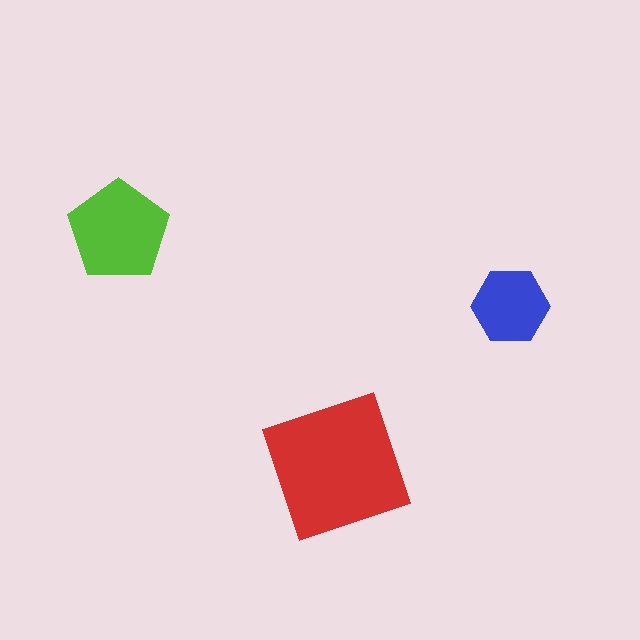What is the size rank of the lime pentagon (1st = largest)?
2nd.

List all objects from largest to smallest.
The red square, the lime pentagon, the blue hexagon.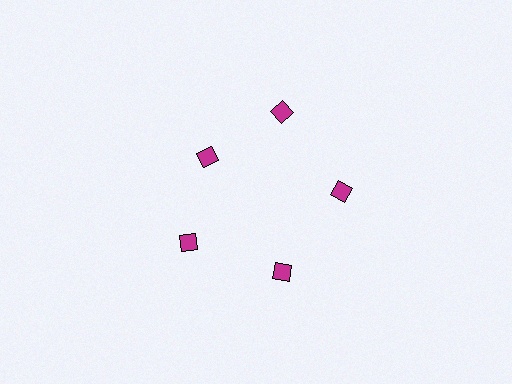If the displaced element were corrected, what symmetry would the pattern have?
It would have 5-fold rotational symmetry — the pattern would map onto itself every 72 degrees.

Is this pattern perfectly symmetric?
No. The 5 magenta diamonds are arranged in a ring, but one element near the 10 o'clock position is pulled inward toward the center, breaking the 5-fold rotational symmetry.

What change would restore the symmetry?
The symmetry would be restored by moving it outward, back onto the ring so that all 5 diamonds sit at equal angles and equal distance from the center.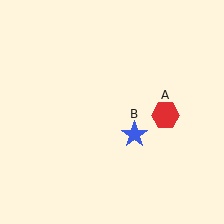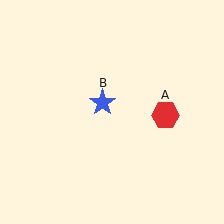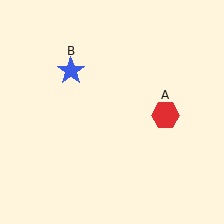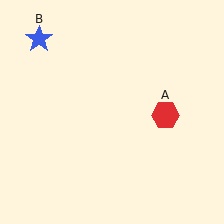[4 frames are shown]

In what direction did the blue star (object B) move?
The blue star (object B) moved up and to the left.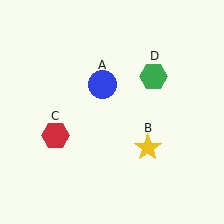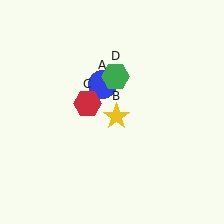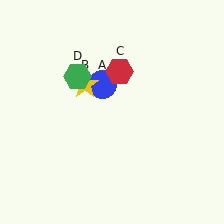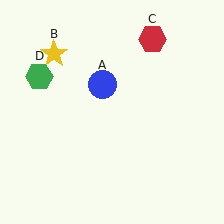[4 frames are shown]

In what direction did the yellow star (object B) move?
The yellow star (object B) moved up and to the left.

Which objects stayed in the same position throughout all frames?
Blue circle (object A) remained stationary.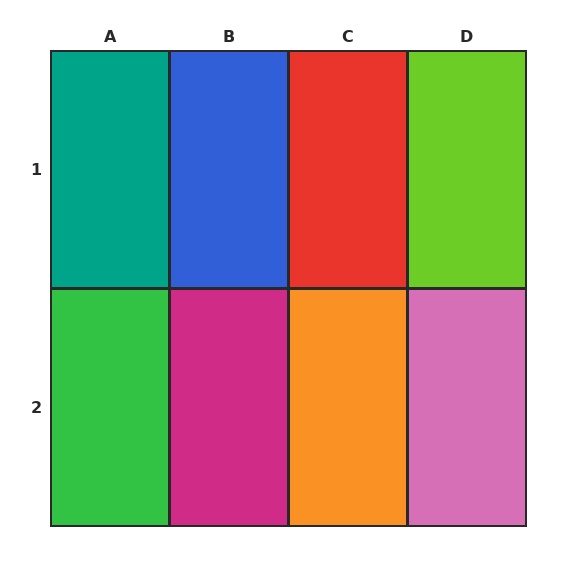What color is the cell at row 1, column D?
Lime.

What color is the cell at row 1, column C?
Red.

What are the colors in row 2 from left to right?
Green, magenta, orange, pink.